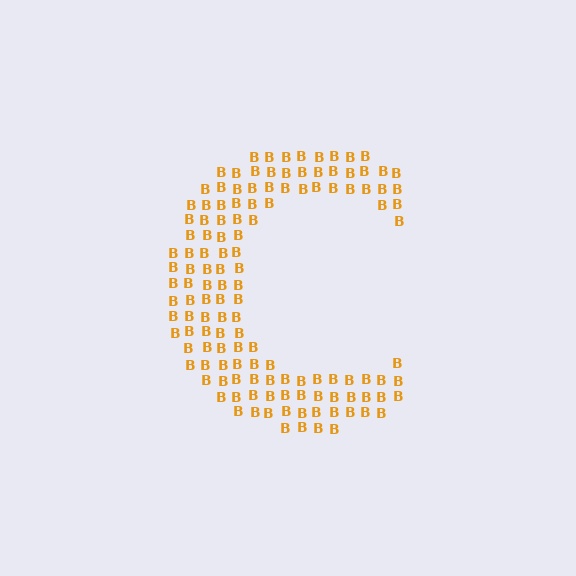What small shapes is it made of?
It is made of small letter B's.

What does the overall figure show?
The overall figure shows the letter C.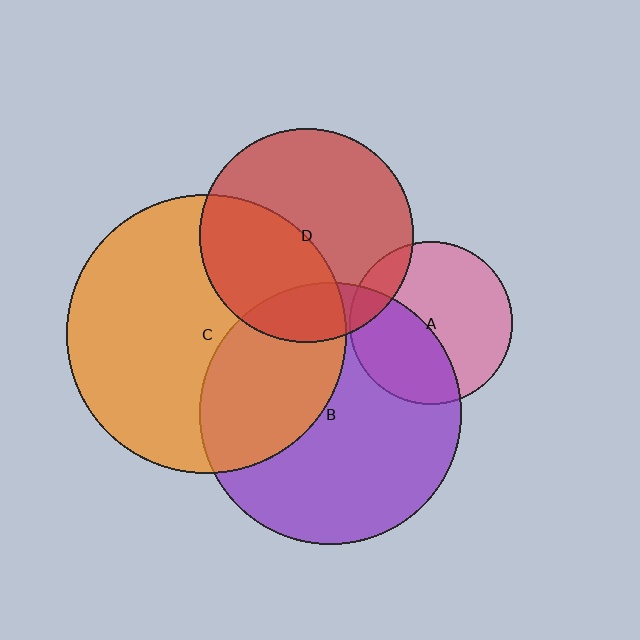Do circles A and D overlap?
Yes.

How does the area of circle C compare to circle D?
Approximately 1.7 times.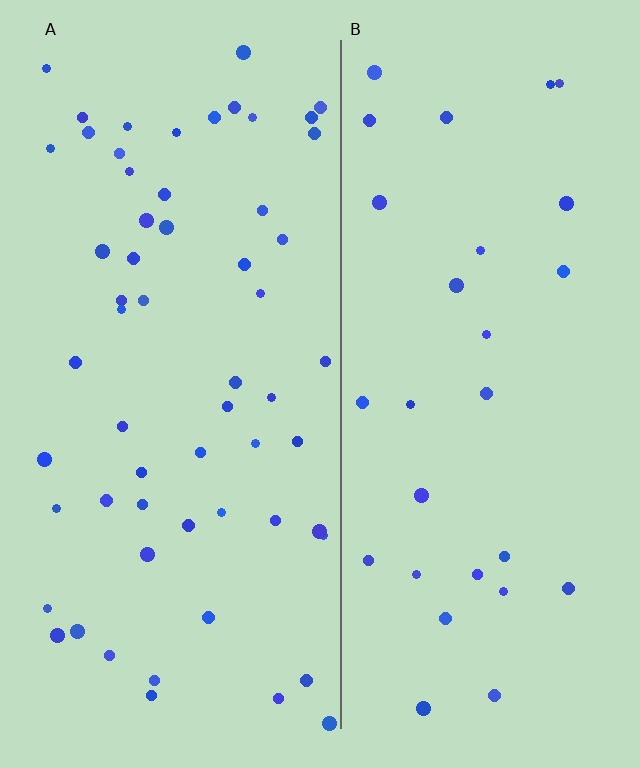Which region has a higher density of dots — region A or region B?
A (the left).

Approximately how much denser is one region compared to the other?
Approximately 2.1× — region A over region B.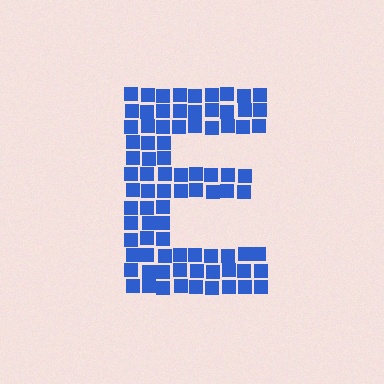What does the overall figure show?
The overall figure shows the letter E.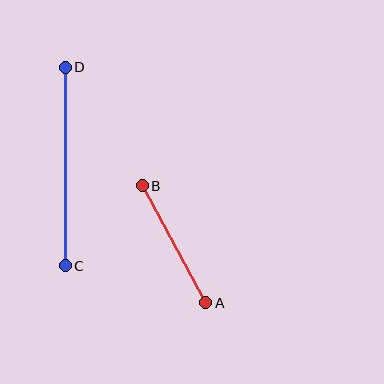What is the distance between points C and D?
The distance is approximately 198 pixels.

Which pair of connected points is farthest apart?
Points C and D are farthest apart.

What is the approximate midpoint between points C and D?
The midpoint is at approximately (65, 167) pixels.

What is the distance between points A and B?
The distance is approximately 133 pixels.